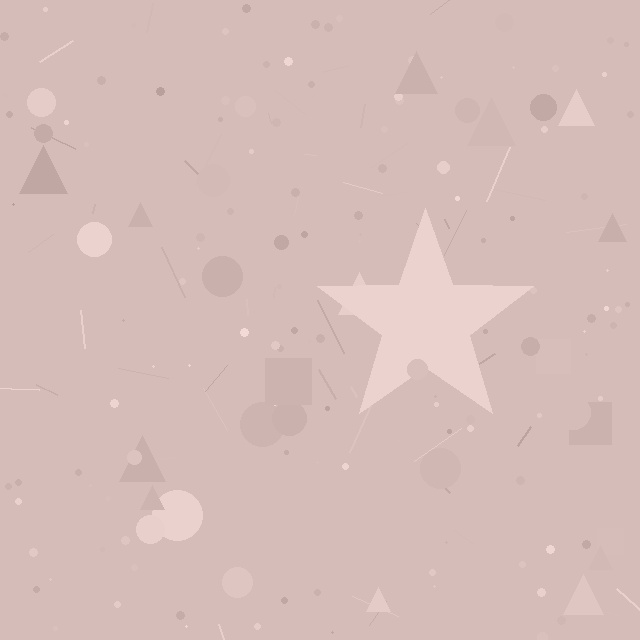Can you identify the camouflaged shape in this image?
The camouflaged shape is a star.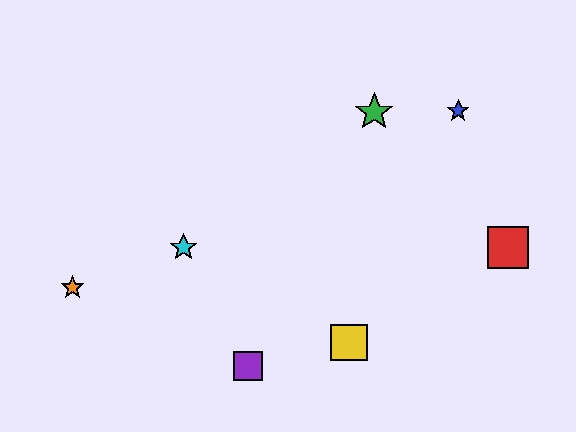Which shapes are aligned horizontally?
The red square, the cyan star are aligned horizontally.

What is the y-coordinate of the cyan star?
The cyan star is at y≈247.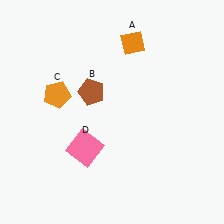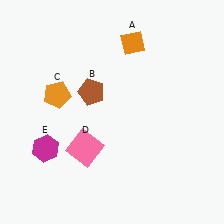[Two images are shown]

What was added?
A magenta hexagon (E) was added in Image 2.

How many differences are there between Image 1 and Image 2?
There is 1 difference between the two images.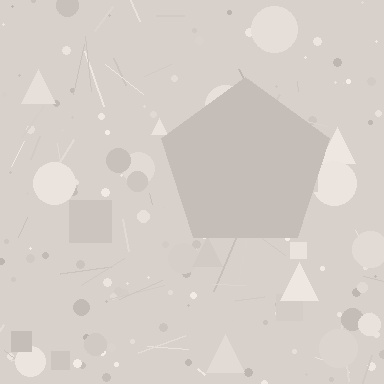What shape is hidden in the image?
A pentagon is hidden in the image.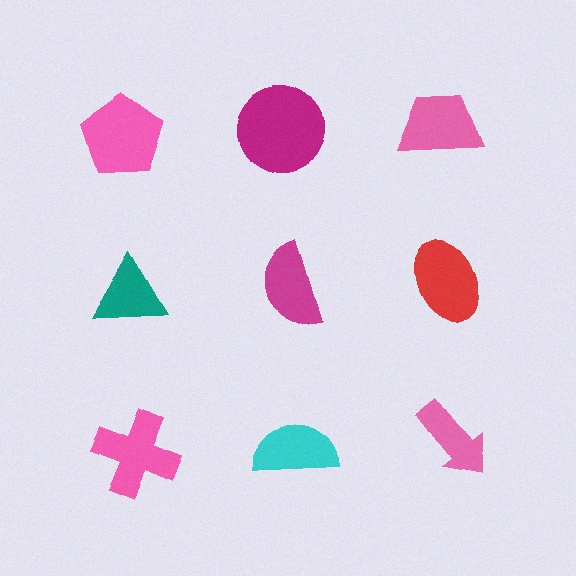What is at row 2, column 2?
A magenta semicircle.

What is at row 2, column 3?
A red ellipse.